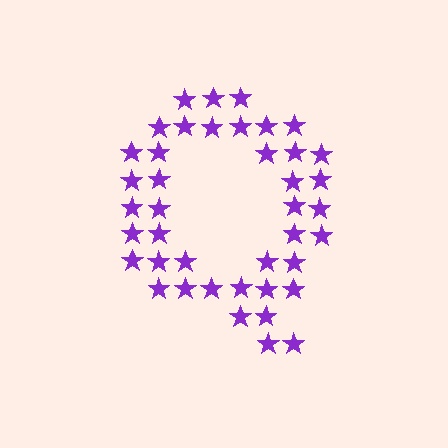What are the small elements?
The small elements are stars.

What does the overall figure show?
The overall figure shows the letter Q.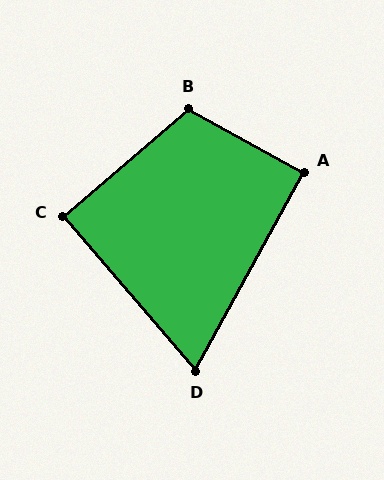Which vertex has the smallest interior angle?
D, at approximately 69 degrees.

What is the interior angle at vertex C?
Approximately 90 degrees (approximately right).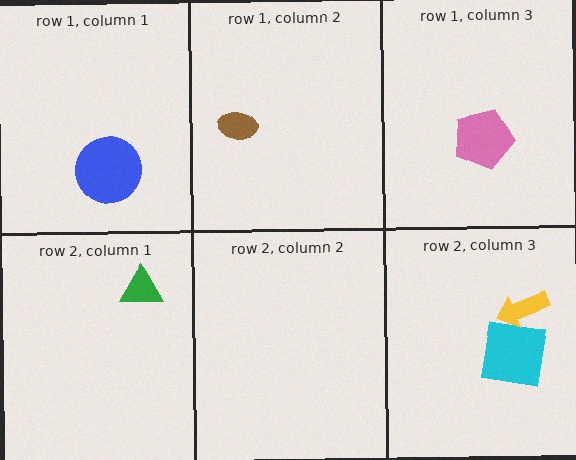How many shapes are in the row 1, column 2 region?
1.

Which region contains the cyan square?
The row 2, column 3 region.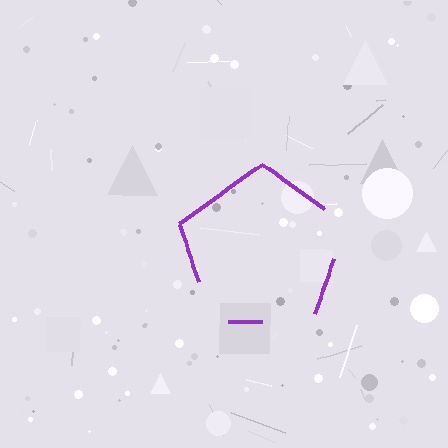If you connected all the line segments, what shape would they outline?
They would outline a pentagon.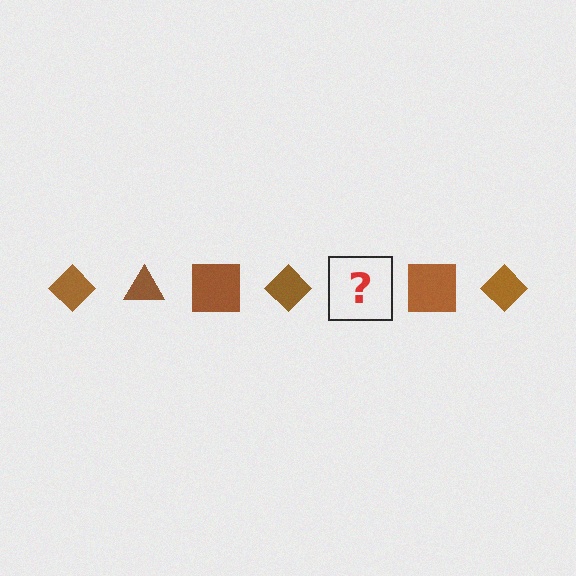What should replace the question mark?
The question mark should be replaced with a brown triangle.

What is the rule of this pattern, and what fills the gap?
The rule is that the pattern cycles through diamond, triangle, square shapes in brown. The gap should be filled with a brown triangle.